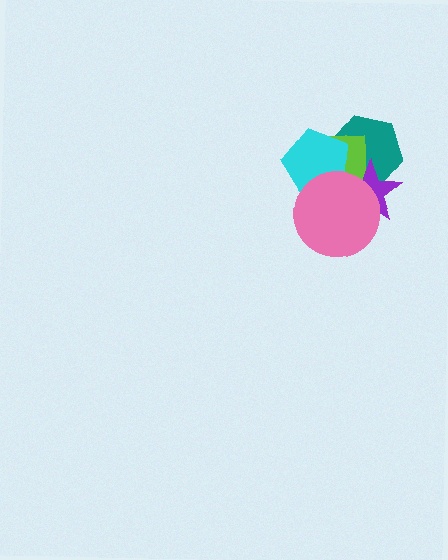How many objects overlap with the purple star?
4 objects overlap with the purple star.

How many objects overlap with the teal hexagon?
4 objects overlap with the teal hexagon.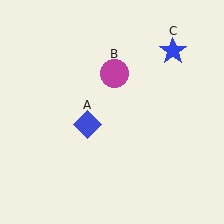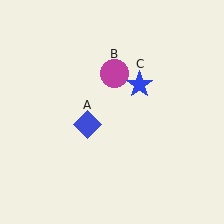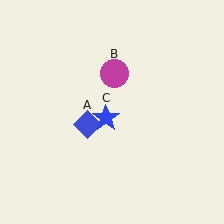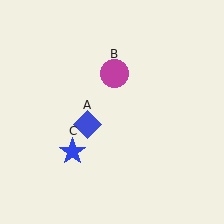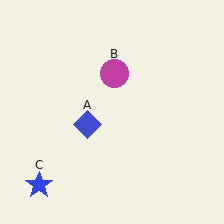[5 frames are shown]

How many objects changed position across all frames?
1 object changed position: blue star (object C).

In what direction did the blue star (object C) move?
The blue star (object C) moved down and to the left.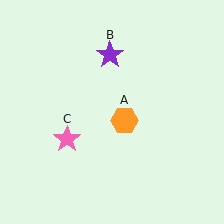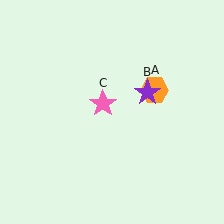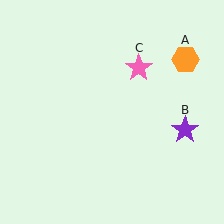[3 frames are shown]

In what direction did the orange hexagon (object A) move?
The orange hexagon (object A) moved up and to the right.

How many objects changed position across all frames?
3 objects changed position: orange hexagon (object A), purple star (object B), pink star (object C).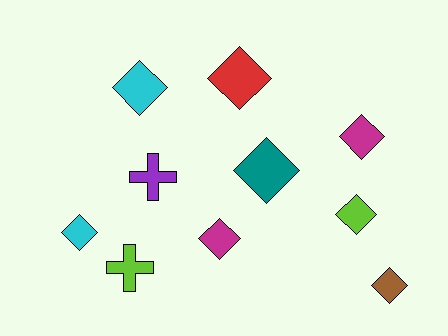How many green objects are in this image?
There are no green objects.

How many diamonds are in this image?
There are 8 diamonds.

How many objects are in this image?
There are 10 objects.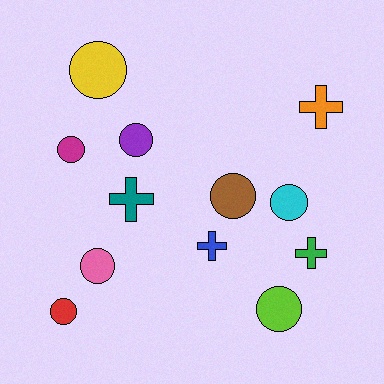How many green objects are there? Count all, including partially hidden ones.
There is 1 green object.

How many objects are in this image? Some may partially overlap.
There are 12 objects.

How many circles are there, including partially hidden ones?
There are 8 circles.